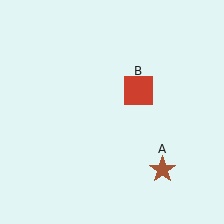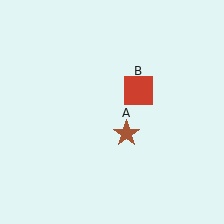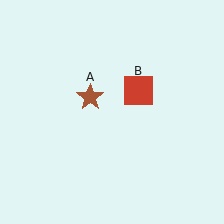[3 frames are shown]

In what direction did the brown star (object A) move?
The brown star (object A) moved up and to the left.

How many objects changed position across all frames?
1 object changed position: brown star (object A).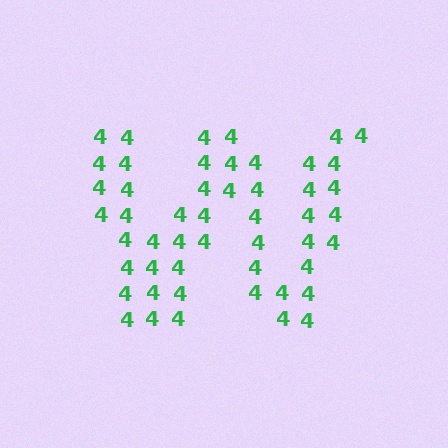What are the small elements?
The small elements are digit 4's.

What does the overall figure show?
The overall figure shows the letter W.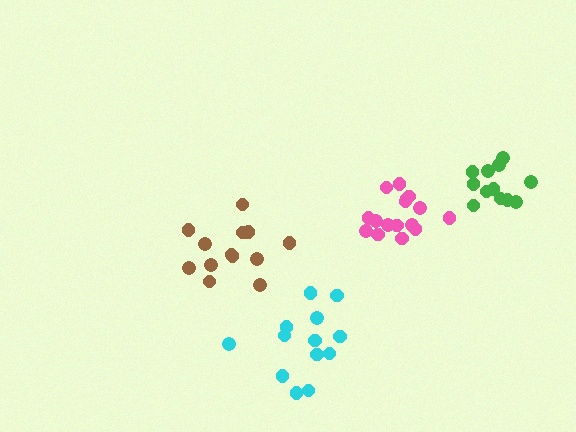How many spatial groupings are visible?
There are 4 spatial groupings.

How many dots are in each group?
Group 1: 16 dots, Group 2: 13 dots, Group 3: 13 dots, Group 4: 12 dots (54 total).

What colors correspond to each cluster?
The clusters are colored: pink, cyan, brown, green.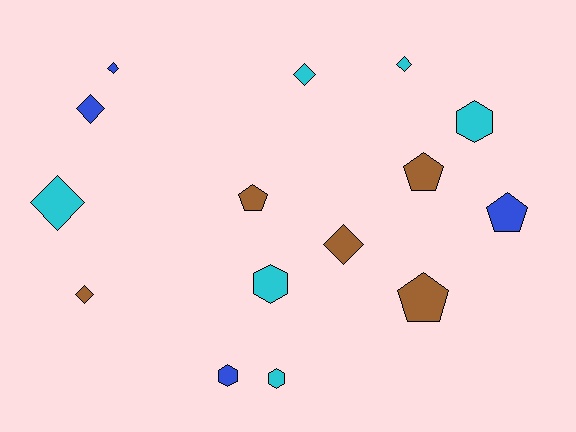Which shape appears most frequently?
Diamond, with 7 objects.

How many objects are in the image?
There are 15 objects.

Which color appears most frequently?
Cyan, with 6 objects.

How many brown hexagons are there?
There are no brown hexagons.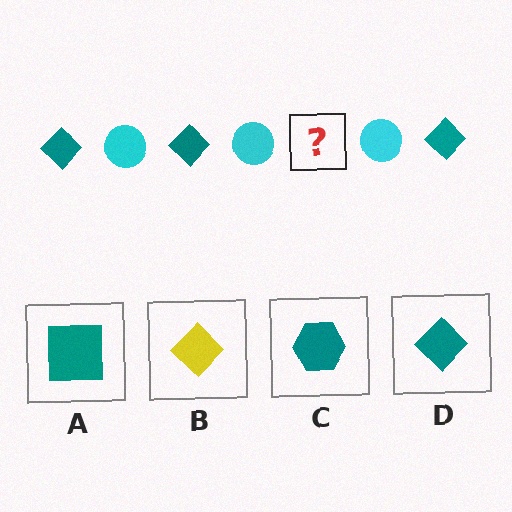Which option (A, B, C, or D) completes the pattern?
D.